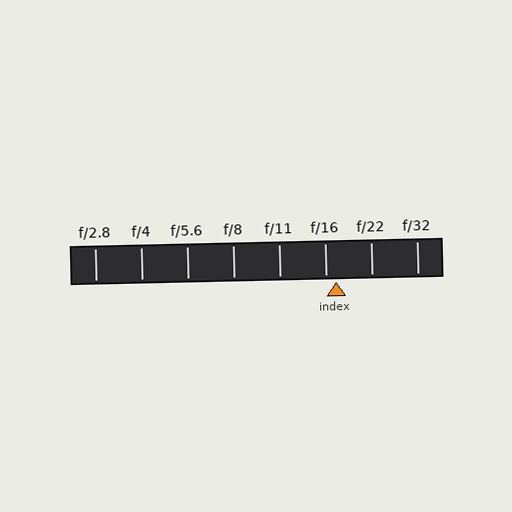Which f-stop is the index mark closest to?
The index mark is closest to f/16.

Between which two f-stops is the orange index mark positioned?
The index mark is between f/16 and f/22.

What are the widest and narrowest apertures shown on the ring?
The widest aperture shown is f/2.8 and the narrowest is f/32.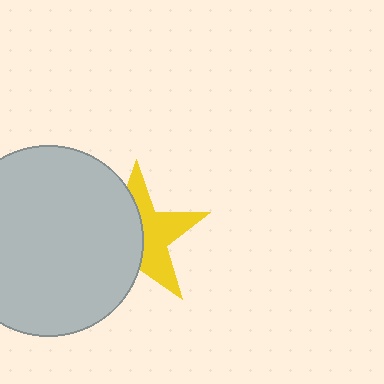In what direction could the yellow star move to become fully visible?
The yellow star could move right. That would shift it out from behind the light gray circle entirely.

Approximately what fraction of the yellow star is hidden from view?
Roughly 51% of the yellow star is hidden behind the light gray circle.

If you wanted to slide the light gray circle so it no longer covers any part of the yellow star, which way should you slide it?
Slide it left — that is the most direct way to separate the two shapes.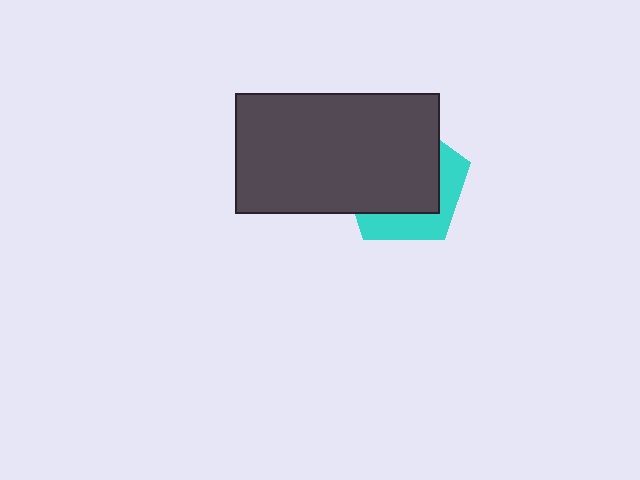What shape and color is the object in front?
The object in front is a dark gray rectangle.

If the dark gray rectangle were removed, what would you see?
You would see the complete cyan pentagon.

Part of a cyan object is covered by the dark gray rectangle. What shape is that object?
It is a pentagon.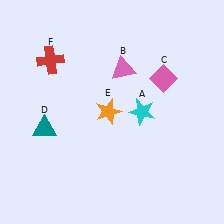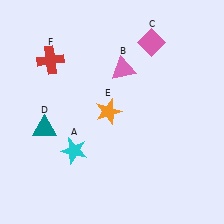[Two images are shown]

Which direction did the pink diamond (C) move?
The pink diamond (C) moved up.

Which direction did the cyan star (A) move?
The cyan star (A) moved left.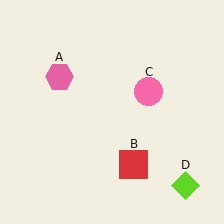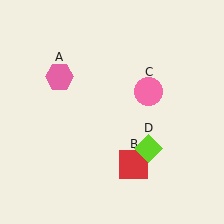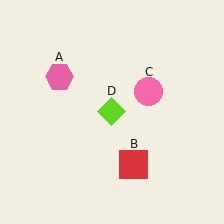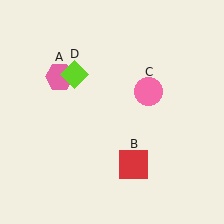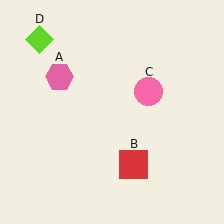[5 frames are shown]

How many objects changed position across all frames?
1 object changed position: lime diamond (object D).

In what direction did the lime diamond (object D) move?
The lime diamond (object D) moved up and to the left.